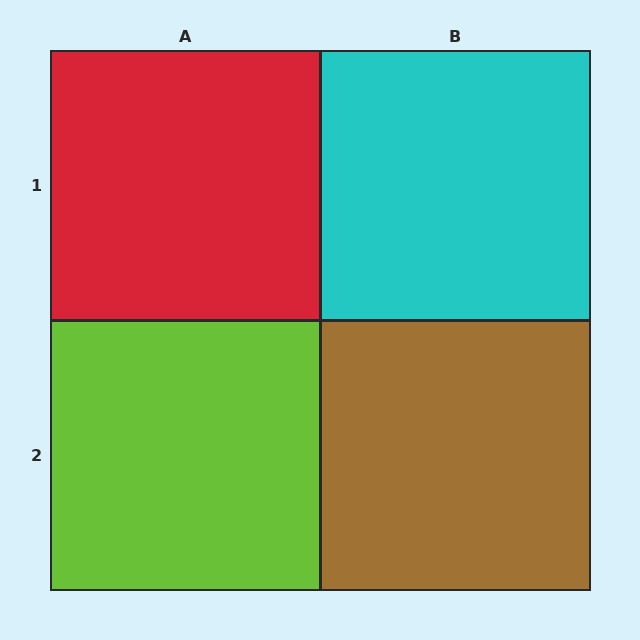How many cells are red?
1 cell is red.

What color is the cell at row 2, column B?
Brown.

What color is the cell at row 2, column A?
Lime.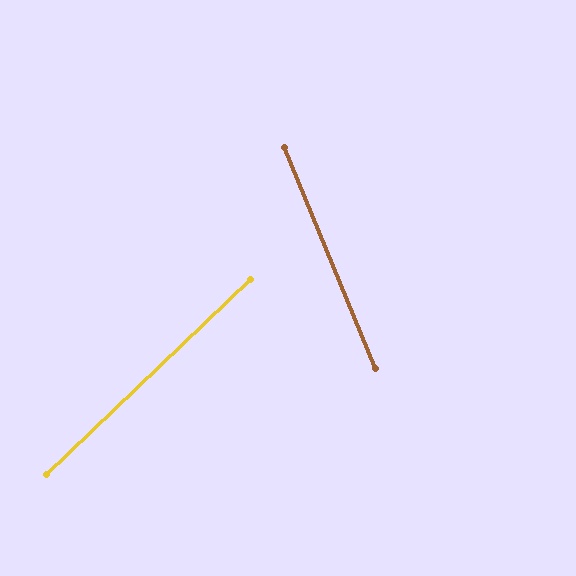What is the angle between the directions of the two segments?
Approximately 69 degrees.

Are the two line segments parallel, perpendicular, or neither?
Neither parallel nor perpendicular — they differ by about 69°.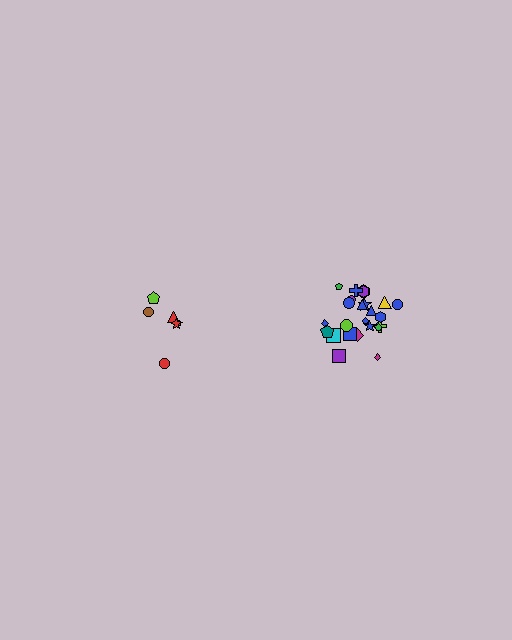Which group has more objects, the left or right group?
The right group.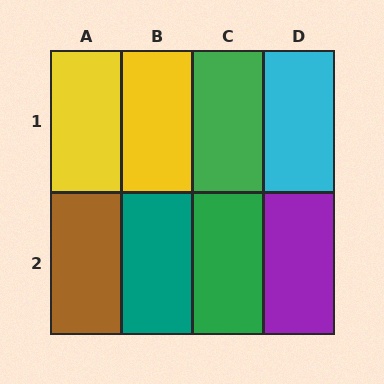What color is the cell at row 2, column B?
Teal.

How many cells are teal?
1 cell is teal.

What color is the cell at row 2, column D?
Purple.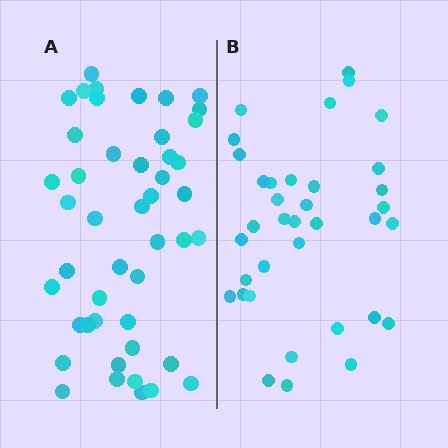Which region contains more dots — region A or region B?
Region A (the left region) has more dots.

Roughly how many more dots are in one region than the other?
Region A has roughly 10 or so more dots than region B.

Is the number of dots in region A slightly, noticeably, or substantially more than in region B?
Region A has noticeably more, but not dramatically so. The ratio is roughly 1.3 to 1.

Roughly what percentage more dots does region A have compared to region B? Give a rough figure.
About 30% more.